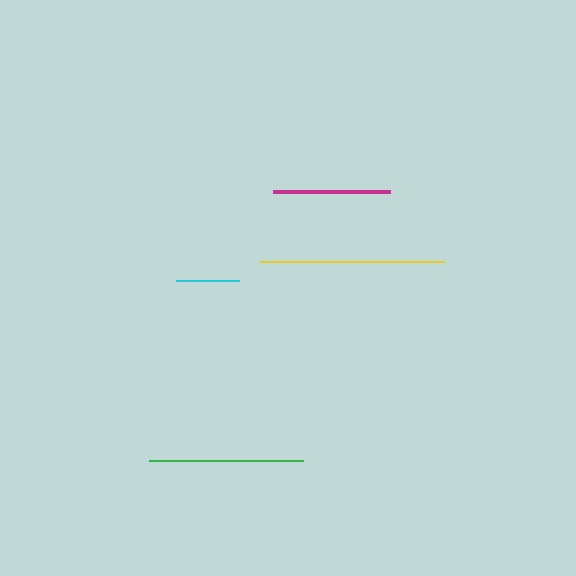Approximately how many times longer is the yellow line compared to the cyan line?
The yellow line is approximately 3.0 times the length of the cyan line.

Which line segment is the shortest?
The cyan line is the shortest at approximately 62 pixels.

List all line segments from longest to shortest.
From longest to shortest: yellow, green, magenta, cyan.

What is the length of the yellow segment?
The yellow segment is approximately 184 pixels long.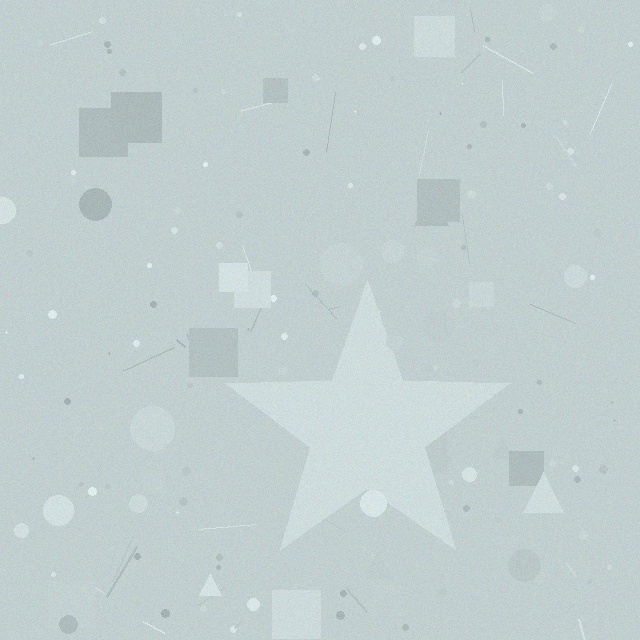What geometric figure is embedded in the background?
A star is embedded in the background.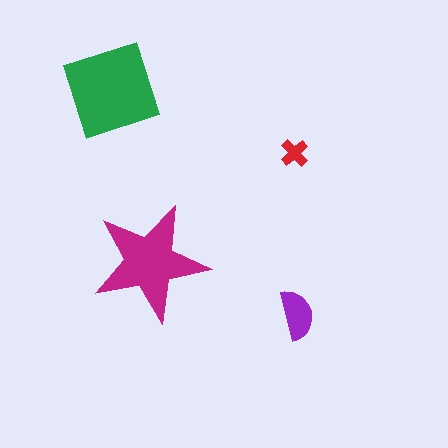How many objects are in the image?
There are 4 objects in the image.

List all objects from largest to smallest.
The green diamond, the magenta star, the purple semicircle, the red cross.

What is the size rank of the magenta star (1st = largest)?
2nd.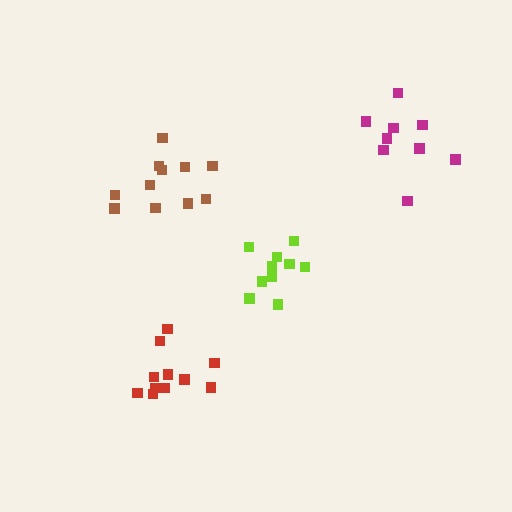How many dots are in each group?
Group 1: 11 dots, Group 2: 10 dots, Group 3: 11 dots, Group 4: 9 dots (41 total).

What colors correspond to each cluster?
The clusters are colored: red, lime, brown, magenta.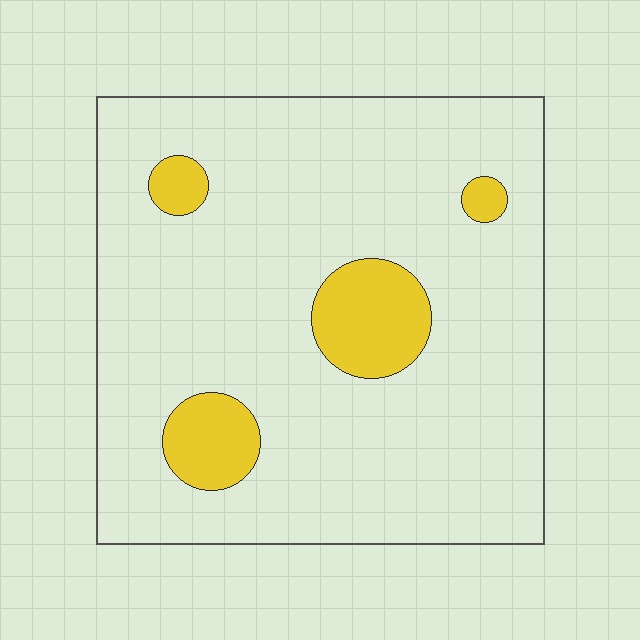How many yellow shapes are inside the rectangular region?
4.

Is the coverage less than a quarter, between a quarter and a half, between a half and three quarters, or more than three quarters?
Less than a quarter.